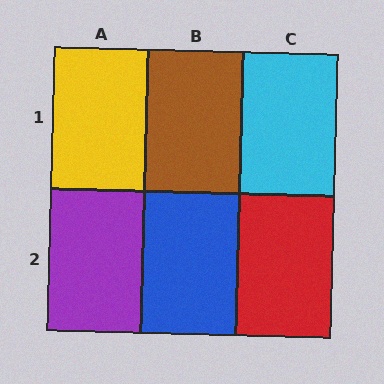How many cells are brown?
1 cell is brown.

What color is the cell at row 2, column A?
Purple.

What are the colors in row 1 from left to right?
Yellow, brown, cyan.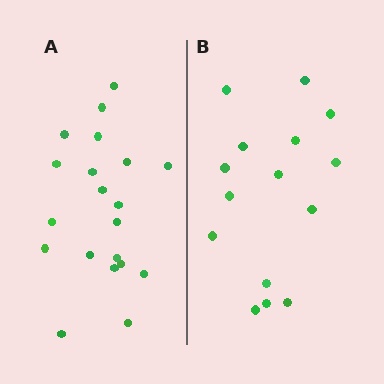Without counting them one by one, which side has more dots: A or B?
Region A (the left region) has more dots.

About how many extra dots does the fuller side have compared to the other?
Region A has about 5 more dots than region B.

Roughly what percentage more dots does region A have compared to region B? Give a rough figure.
About 35% more.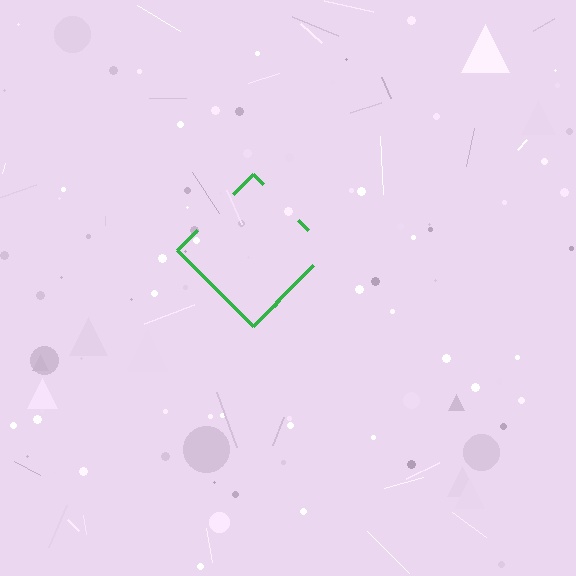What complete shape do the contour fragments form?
The contour fragments form a diamond.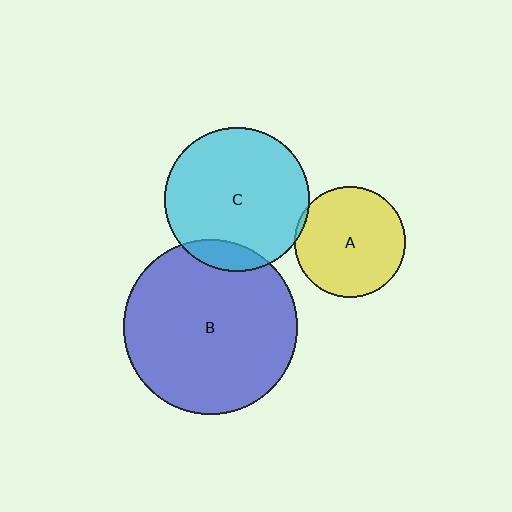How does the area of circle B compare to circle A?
Approximately 2.5 times.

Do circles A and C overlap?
Yes.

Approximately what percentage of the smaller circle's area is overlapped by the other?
Approximately 5%.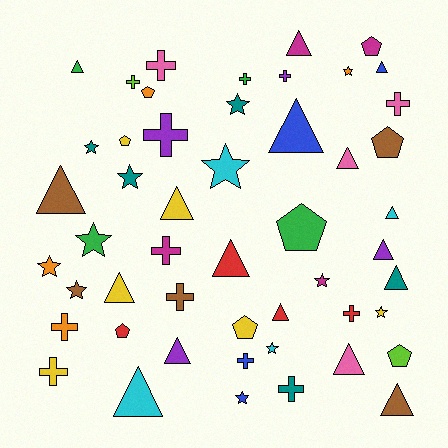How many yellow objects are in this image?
There are 6 yellow objects.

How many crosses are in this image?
There are 13 crosses.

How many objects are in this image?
There are 50 objects.